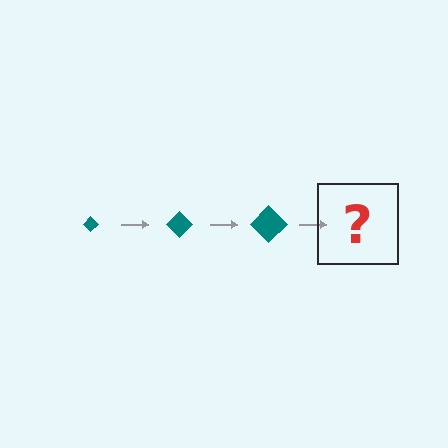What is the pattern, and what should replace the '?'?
The pattern is that the diamond gets progressively larger each step. The '?' should be a teal diamond, larger than the previous one.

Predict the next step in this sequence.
The next step is a teal diamond, larger than the previous one.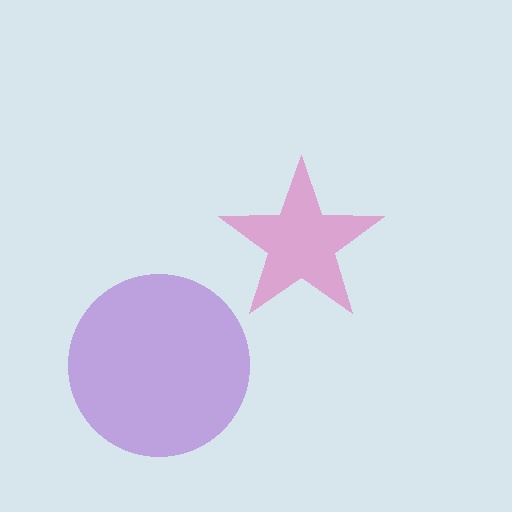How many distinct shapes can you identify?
There are 2 distinct shapes: a purple circle, a pink star.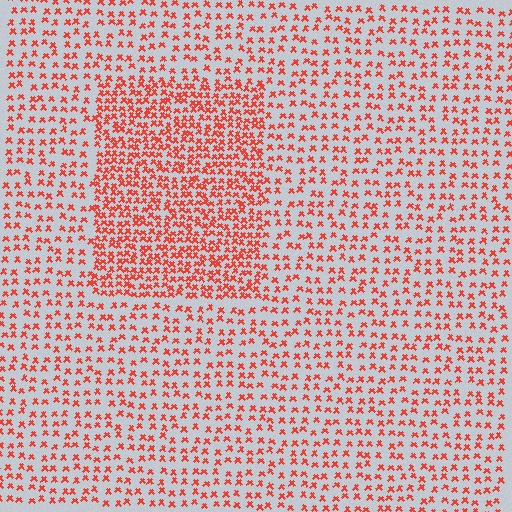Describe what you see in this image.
The image contains small red elements arranged at two different densities. A rectangle-shaped region is visible where the elements are more densely packed than the surrounding area.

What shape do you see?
I see a rectangle.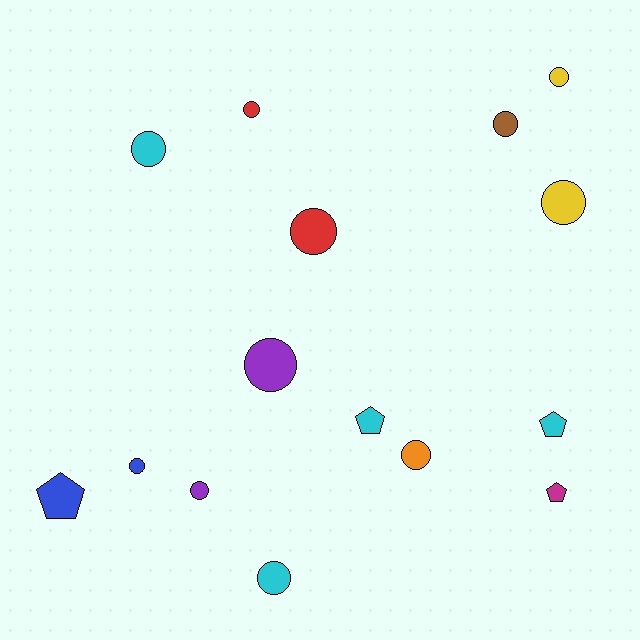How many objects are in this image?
There are 15 objects.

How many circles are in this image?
There are 11 circles.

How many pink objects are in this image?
There are no pink objects.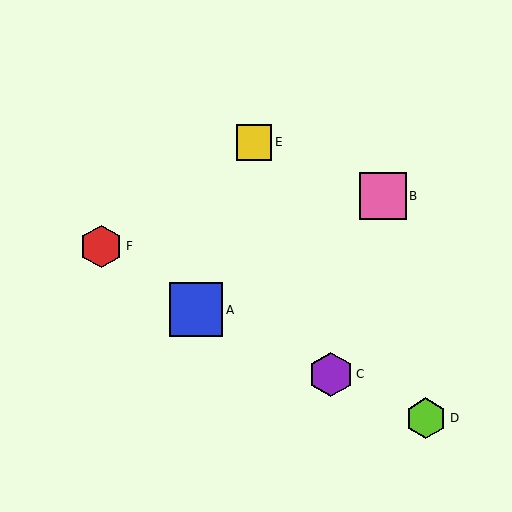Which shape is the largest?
The blue square (labeled A) is the largest.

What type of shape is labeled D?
Shape D is a lime hexagon.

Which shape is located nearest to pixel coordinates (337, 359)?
The purple hexagon (labeled C) at (331, 374) is nearest to that location.